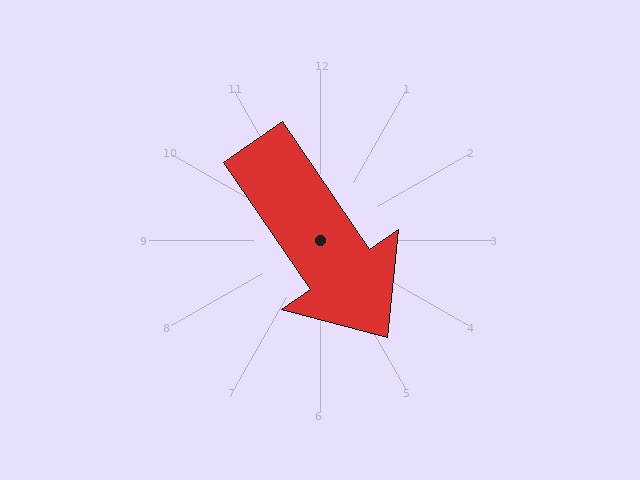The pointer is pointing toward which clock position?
Roughly 5 o'clock.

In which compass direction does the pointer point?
Southeast.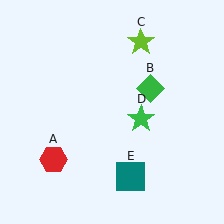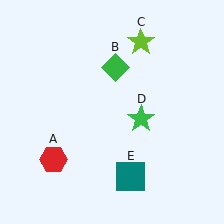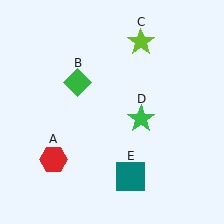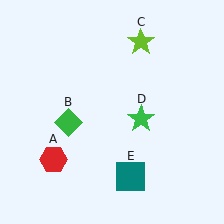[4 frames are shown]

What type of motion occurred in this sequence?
The green diamond (object B) rotated counterclockwise around the center of the scene.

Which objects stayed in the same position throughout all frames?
Red hexagon (object A) and lime star (object C) and green star (object D) and teal square (object E) remained stationary.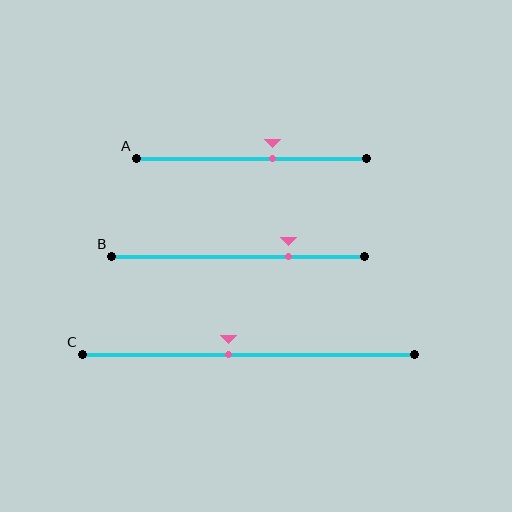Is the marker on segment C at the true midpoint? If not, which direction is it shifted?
No, the marker on segment C is shifted to the left by about 6% of the segment length.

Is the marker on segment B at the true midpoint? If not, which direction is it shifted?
No, the marker on segment B is shifted to the right by about 20% of the segment length.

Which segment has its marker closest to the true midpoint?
Segment C has its marker closest to the true midpoint.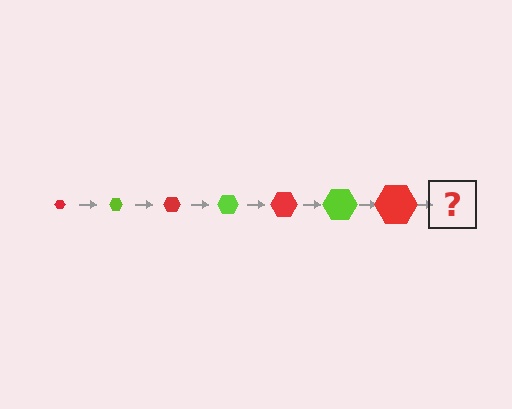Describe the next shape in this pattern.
It should be a lime hexagon, larger than the previous one.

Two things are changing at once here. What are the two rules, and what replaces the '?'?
The two rules are that the hexagon grows larger each step and the color cycles through red and lime. The '?' should be a lime hexagon, larger than the previous one.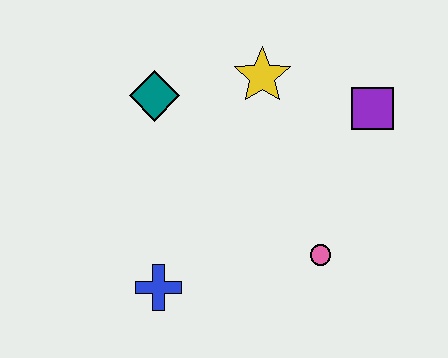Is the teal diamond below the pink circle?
No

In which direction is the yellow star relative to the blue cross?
The yellow star is above the blue cross.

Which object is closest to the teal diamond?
The yellow star is closest to the teal diamond.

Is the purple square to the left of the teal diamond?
No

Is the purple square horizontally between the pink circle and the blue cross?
No